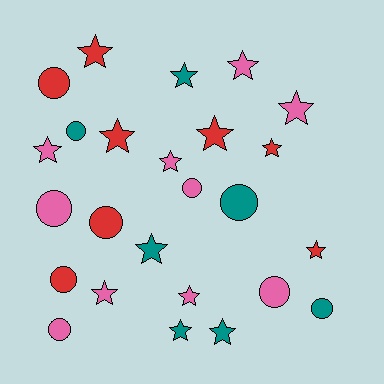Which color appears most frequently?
Pink, with 10 objects.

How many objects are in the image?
There are 25 objects.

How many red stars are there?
There are 5 red stars.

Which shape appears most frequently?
Star, with 15 objects.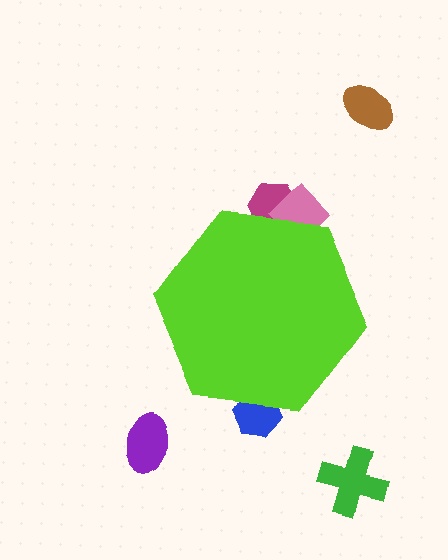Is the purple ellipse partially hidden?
No, the purple ellipse is fully visible.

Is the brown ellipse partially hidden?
No, the brown ellipse is fully visible.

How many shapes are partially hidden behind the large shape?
3 shapes are partially hidden.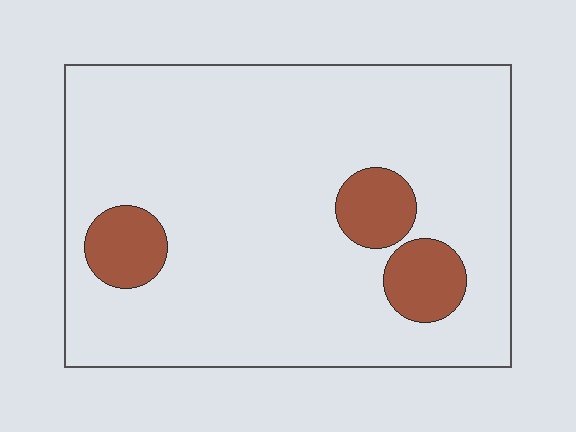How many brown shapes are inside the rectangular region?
3.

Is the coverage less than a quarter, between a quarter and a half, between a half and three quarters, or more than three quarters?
Less than a quarter.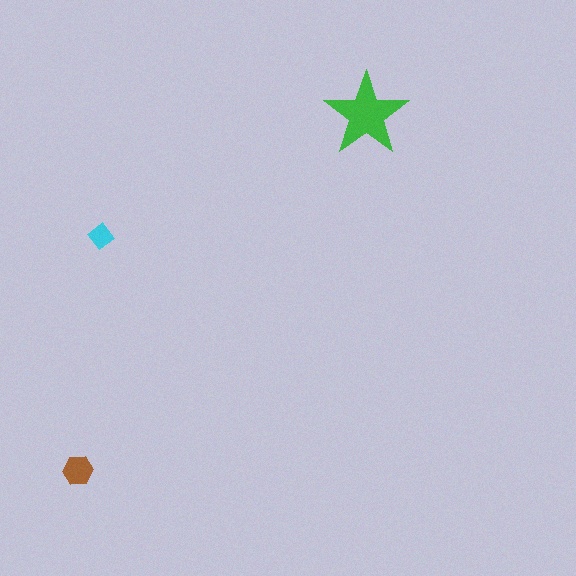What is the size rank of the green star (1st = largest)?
1st.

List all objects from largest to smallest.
The green star, the brown hexagon, the cyan diamond.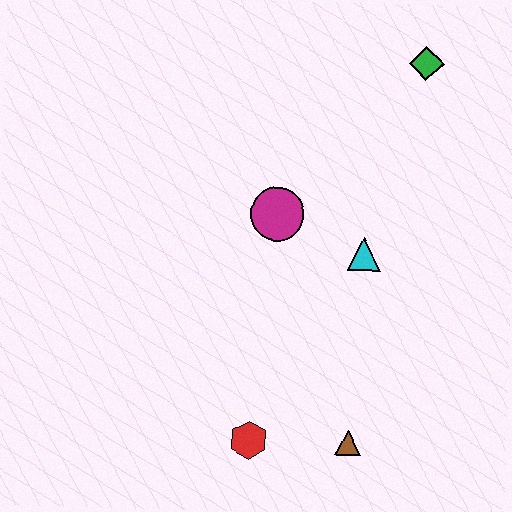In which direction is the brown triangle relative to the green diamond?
The brown triangle is below the green diamond.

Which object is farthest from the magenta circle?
The brown triangle is farthest from the magenta circle.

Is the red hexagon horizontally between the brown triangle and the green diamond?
No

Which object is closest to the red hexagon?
The brown triangle is closest to the red hexagon.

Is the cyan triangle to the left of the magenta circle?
No